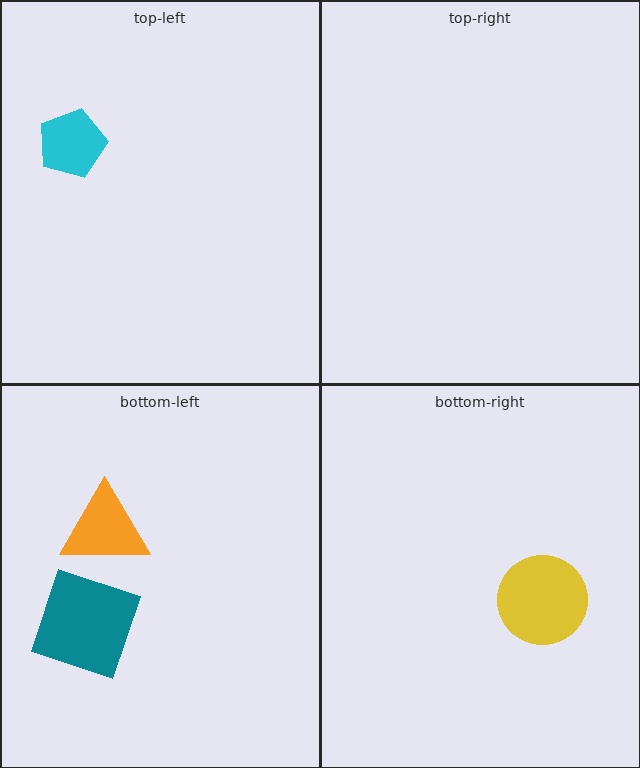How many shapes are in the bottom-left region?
2.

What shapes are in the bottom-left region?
The teal square, the orange triangle.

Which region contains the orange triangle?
The bottom-left region.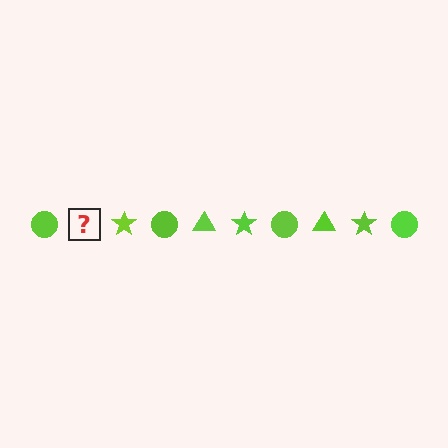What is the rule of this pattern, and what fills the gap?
The rule is that the pattern cycles through circle, triangle, star shapes in lime. The gap should be filled with a lime triangle.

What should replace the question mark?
The question mark should be replaced with a lime triangle.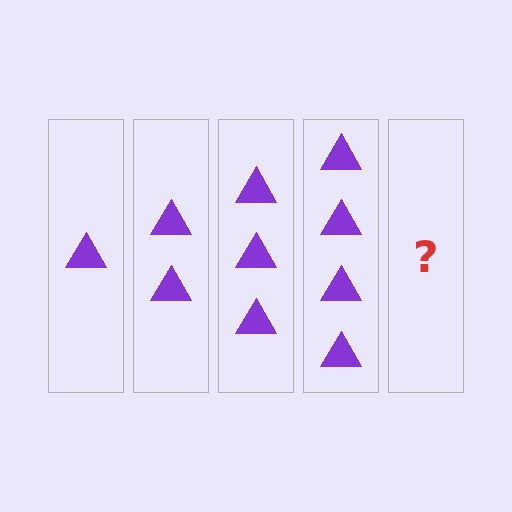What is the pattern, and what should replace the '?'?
The pattern is that each step adds one more triangle. The '?' should be 5 triangles.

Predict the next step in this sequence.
The next step is 5 triangles.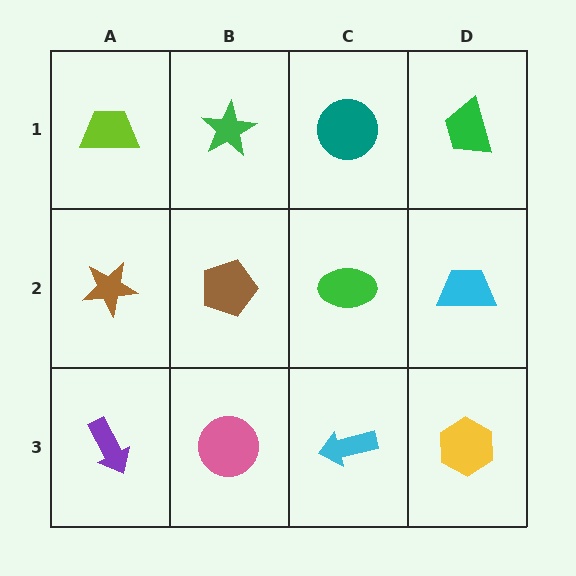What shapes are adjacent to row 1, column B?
A brown pentagon (row 2, column B), a lime trapezoid (row 1, column A), a teal circle (row 1, column C).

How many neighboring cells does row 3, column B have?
3.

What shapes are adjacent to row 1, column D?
A cyan trapezoid (row 2, column D), a teal circle (row 1, column C).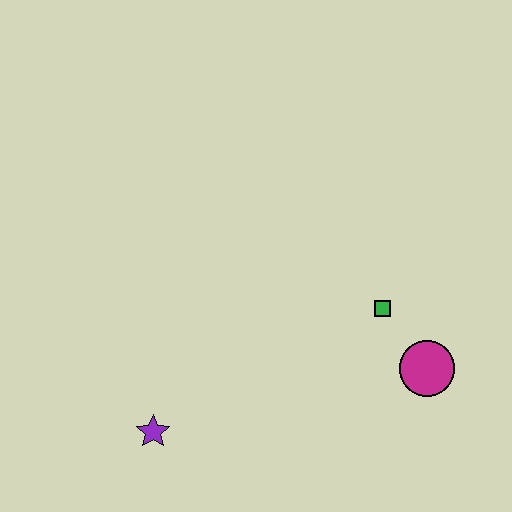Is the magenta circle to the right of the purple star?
Yes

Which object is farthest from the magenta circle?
The purple star is farthest from the magenta circle.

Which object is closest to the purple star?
The green square is closest to the purple star.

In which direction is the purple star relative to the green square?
The purple star is to the left of the green square.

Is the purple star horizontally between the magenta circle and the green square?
No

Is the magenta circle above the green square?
No